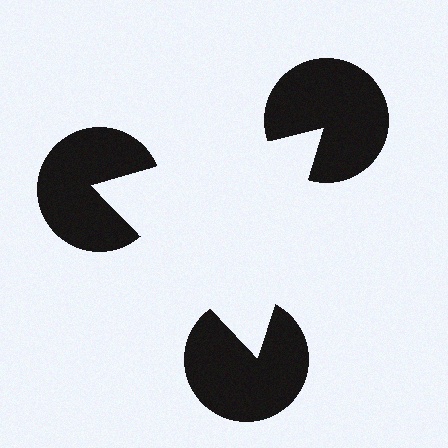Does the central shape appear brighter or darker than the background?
It typically appears slightly brighter than the background, even though no actual brightness change is drawn.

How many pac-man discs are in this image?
There are 3 — one at each vertex of the illusory triangle.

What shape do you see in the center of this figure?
An illusory triangle — its edges are inferred from the aligned wedge cuts in the pac-man discs, not physically drawn.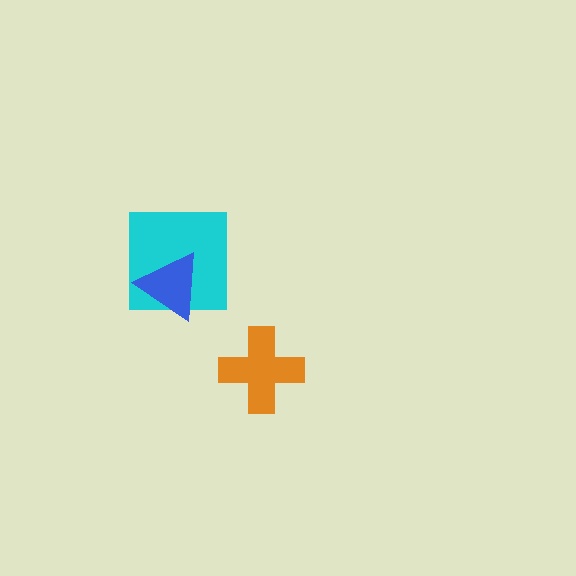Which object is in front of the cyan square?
The blue triangle is in front of the cyan square.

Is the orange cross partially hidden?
No, no other shape covers it.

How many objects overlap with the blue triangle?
1 object overlaps with the blue triangle.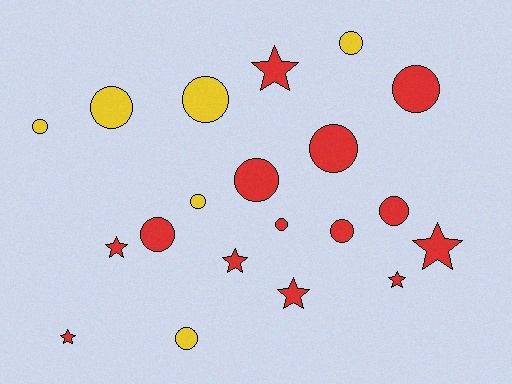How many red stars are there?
There are 7 red stars.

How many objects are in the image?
There are 20 objects.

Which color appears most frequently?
Red, with 14 objects.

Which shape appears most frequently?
Circle, with 13 objects.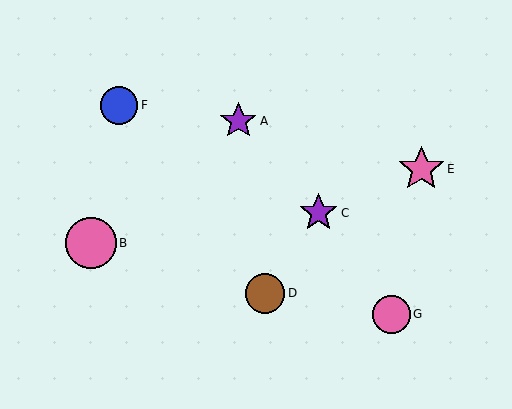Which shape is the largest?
The pink circle (labeled B) is the largest.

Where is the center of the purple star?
The center of the purple star is at (238, 121).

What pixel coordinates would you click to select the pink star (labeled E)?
Click at (421, 169) to select the pink star E.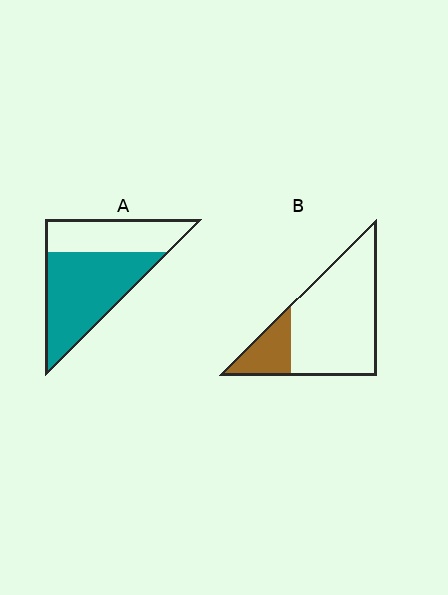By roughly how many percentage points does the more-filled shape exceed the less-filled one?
By roughly 40 percentage points (A over B).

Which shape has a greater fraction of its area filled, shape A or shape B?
Shape A.